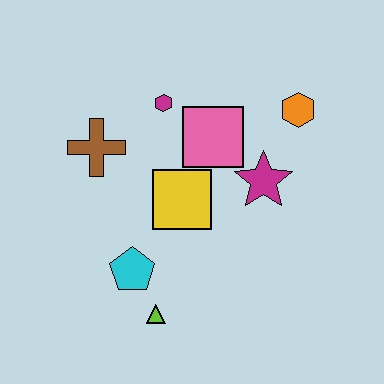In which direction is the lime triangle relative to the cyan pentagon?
The lime triangle is below the cyan pentagon.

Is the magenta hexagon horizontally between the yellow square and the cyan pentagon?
Yes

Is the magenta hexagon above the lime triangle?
Yes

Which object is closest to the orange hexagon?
The magenta star is closest to the orange hexagon.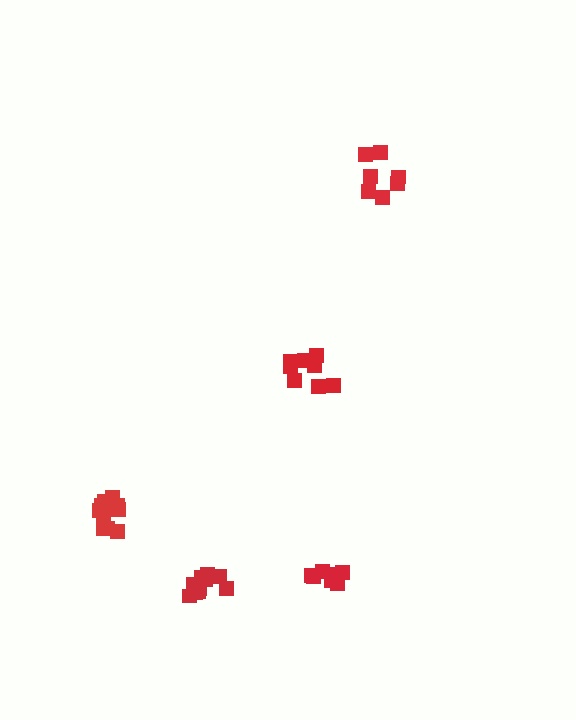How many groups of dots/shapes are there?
There are 5 groups.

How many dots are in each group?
Group 1: 10 dots, Group 2: 8 dots, Group 3: 8 dots, Group 4: 7 dots, Group 5: 11 dots (44 total).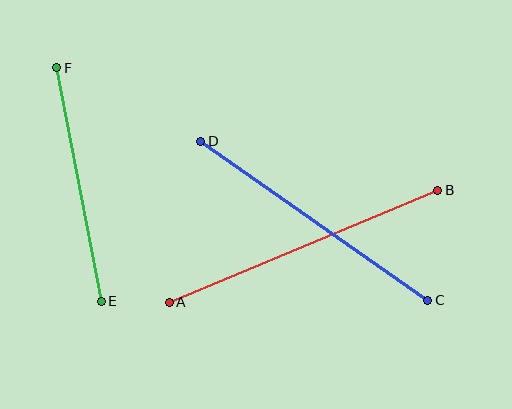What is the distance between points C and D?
The distance is approximately 277 pixels.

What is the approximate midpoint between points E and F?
The midpoint is at approximately (79, 185) pixels.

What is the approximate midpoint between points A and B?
The midpoint is at approximately (304, 246) pixels.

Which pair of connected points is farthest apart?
Points A and B are farthest apart.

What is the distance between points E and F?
The distance is approximately 238 pixels.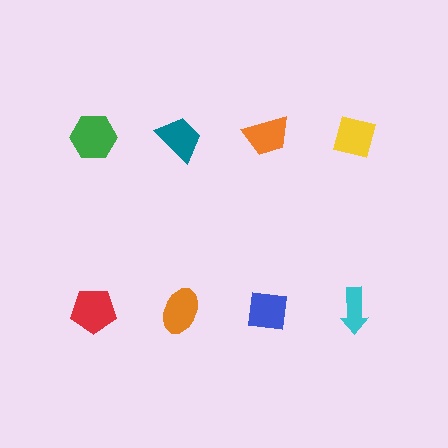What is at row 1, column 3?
An orange trapezoid.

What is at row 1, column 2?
A teal trapezoid.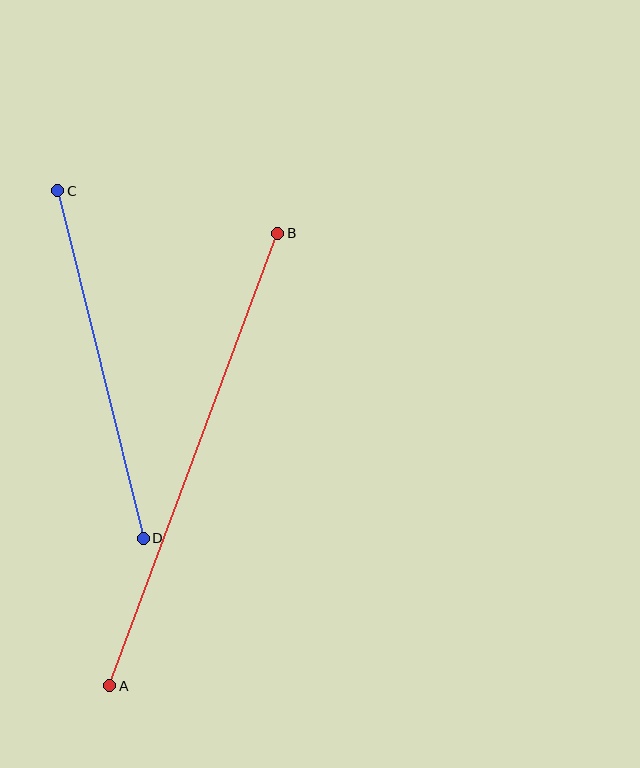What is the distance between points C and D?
The distance is approximately 358 pixels.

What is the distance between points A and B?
The distance is approximately 483 pixels.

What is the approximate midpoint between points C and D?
The midpoint is at approximately (101, 364) pixels.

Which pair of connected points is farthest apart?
Points A and B are farthest apart.